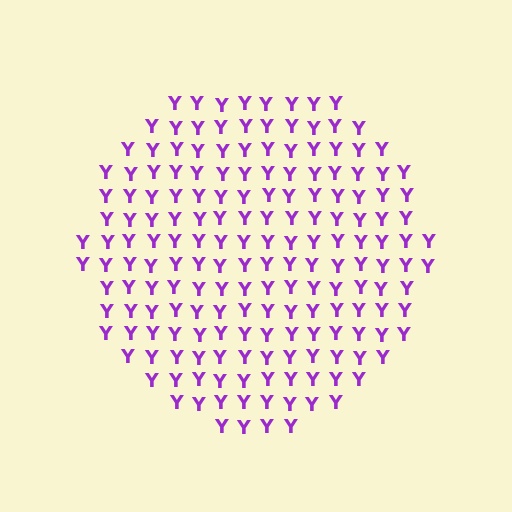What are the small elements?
The small elements are letter Y's.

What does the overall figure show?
The overall figure shows a circle.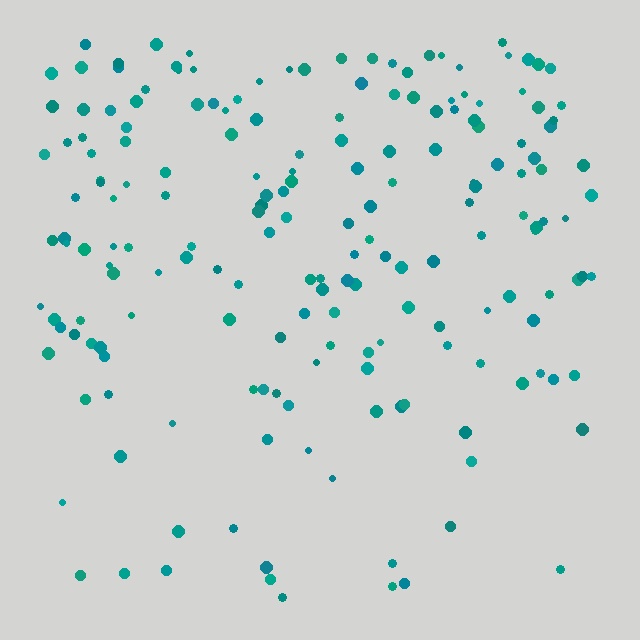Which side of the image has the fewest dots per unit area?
The bottom.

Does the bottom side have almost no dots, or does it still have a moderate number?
Still a moderate number, just noticeably fewer than the top.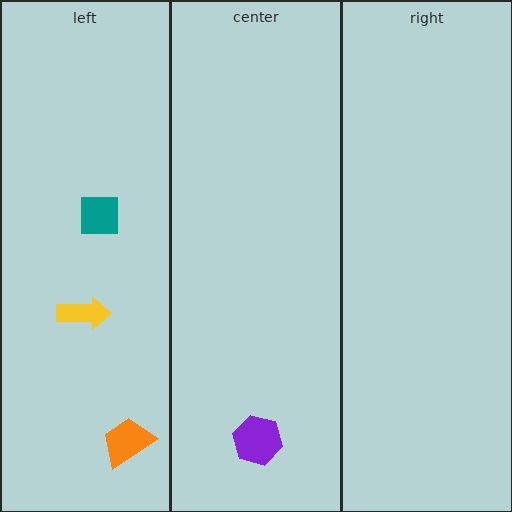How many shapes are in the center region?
1.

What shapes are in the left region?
The teal square, the orange trapezoid, the yellow arrow.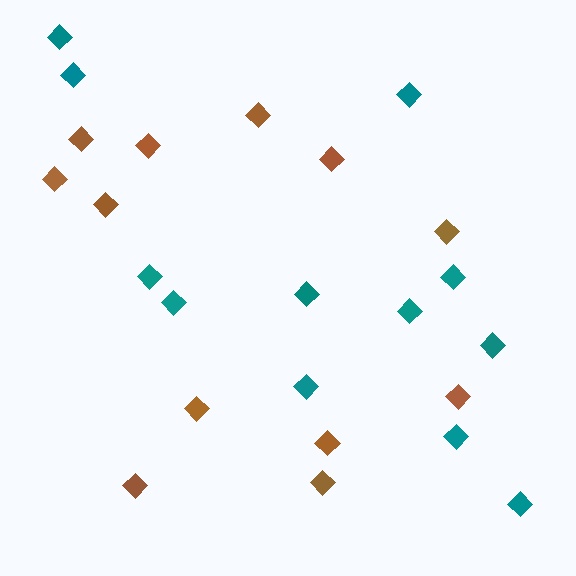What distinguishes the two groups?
There are 2 groups: one group of brown diamonds (12) and one group of teal diamonds (12).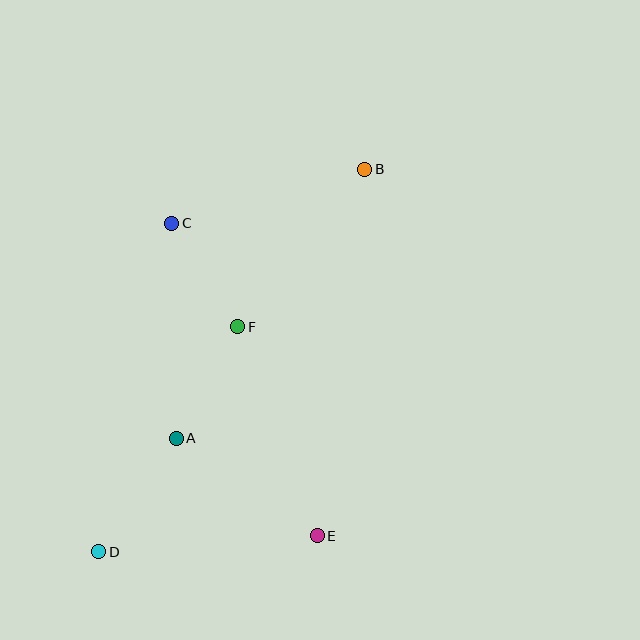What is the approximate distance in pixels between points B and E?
The distance between B and E is approximately 370 pixels.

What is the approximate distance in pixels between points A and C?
The distance between A and C is approximately 215 pixels.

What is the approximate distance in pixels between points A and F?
The distance between A and F is approximately 127 pixels.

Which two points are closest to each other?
Points C and F are closest to each other.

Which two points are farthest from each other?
Points B and D are farthest from each other.